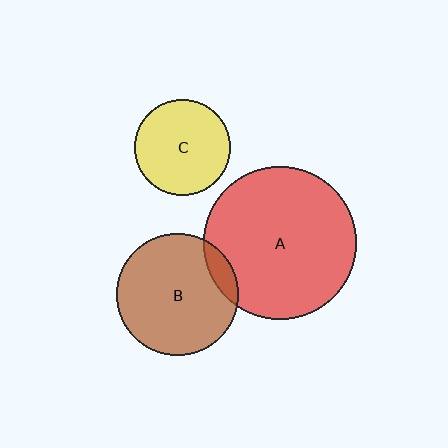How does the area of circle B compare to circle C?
Approximately 1.6 times.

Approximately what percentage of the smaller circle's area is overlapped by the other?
Approximately 10%.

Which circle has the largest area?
Circle A (red).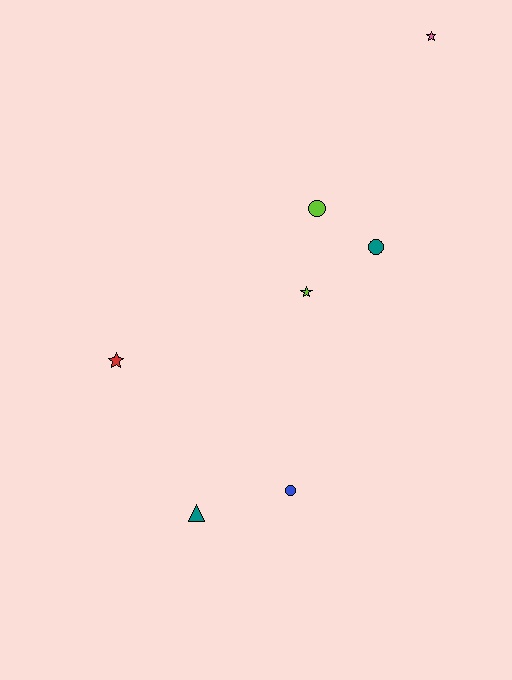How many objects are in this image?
There are 7 objects.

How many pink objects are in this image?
There is 1 pink object.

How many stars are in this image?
There are 3 stars.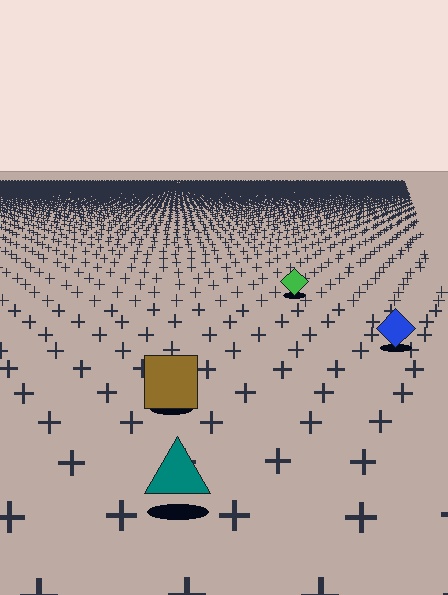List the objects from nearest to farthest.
From nearest to farthest: the teal triangle, the brown square, the blue diamond, the green diamond.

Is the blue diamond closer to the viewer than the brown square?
No. The brown square is closer — you can tell from the texture gradient: the ground texture is coarser near it.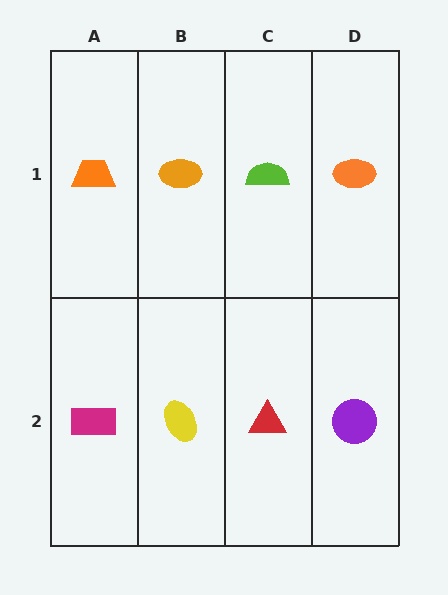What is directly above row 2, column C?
A lime semicircle.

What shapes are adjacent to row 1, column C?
A red triangle (row 2, column C), an orange ellipse (row 1, column B), an orange ellipse (row 1, column D).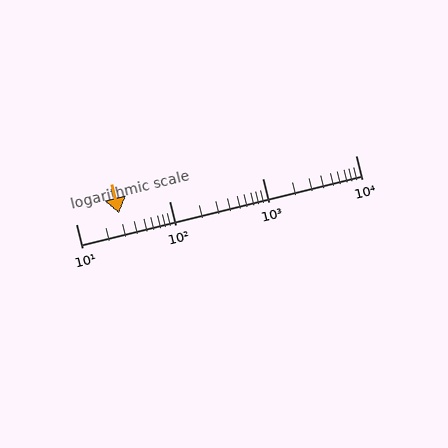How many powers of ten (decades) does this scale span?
The scale spans 3 decades, from 10 to 10000.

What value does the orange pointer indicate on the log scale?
The pointer indicates approximately 29.